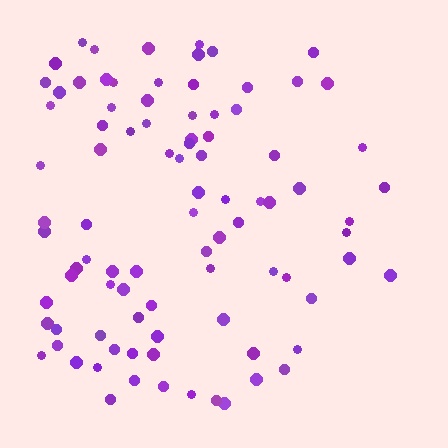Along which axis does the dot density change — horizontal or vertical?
Horizontal.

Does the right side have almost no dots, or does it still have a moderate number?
Still a moderate number, just noticeably fewer than the left.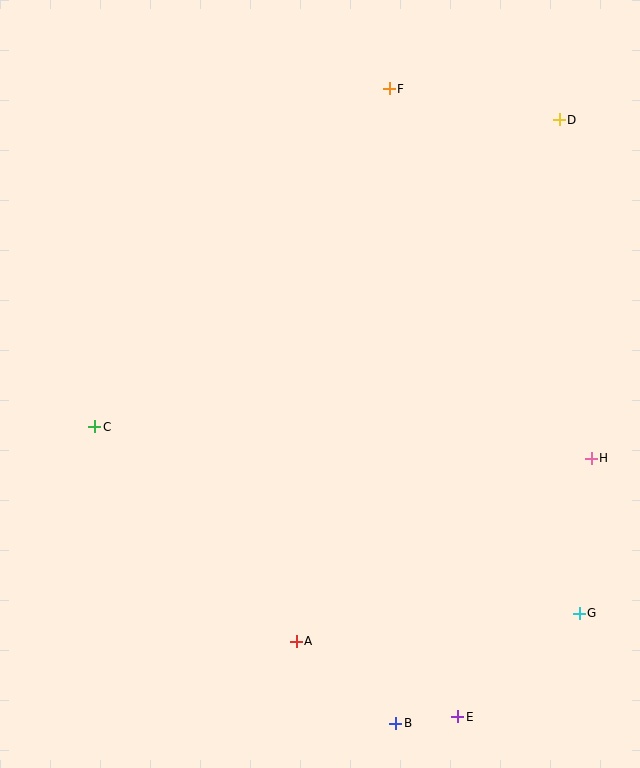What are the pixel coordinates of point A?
Point A is at (296, 641).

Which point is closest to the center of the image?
Point C at (95, 427) is closest to the center.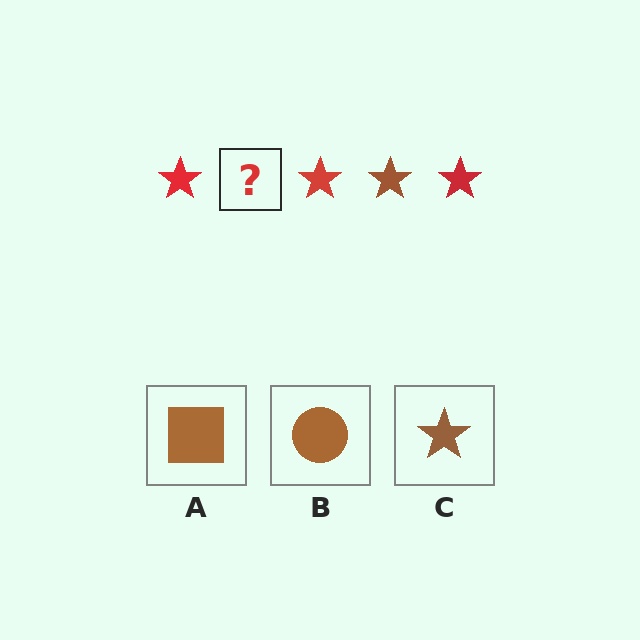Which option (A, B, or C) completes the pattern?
C.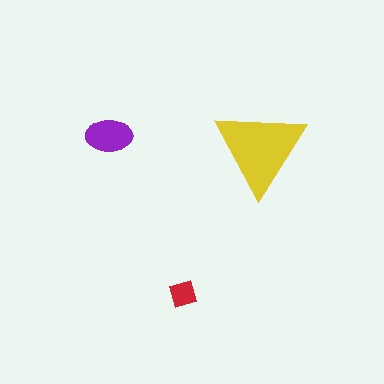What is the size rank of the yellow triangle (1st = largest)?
1st.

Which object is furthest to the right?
The yellow triangle is rightmost.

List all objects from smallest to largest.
The red diamond, the purple ellipse, the yellow triangle.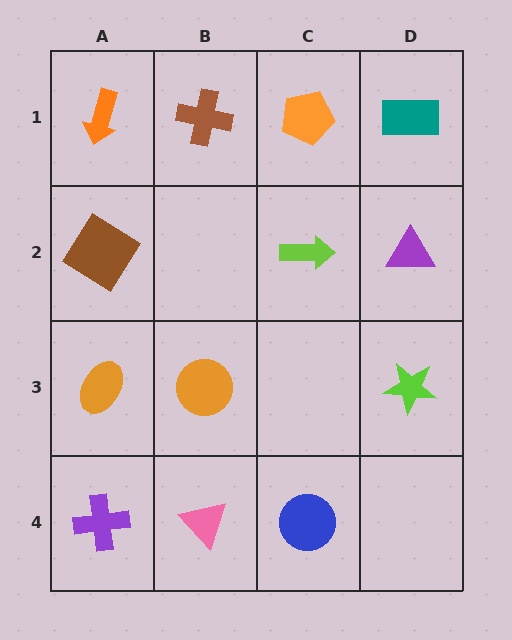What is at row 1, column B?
A brown cross.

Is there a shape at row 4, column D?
No, that cell is empty.